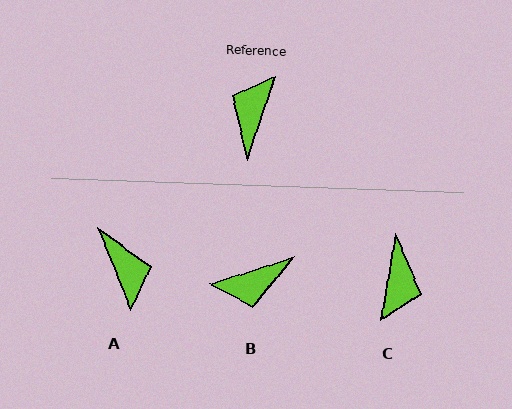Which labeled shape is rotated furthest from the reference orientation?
C, about 170 degrees away.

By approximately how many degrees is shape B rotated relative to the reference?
Approximately 127 degrees counter-clockwise.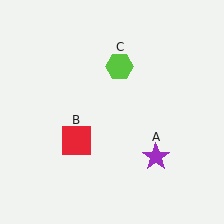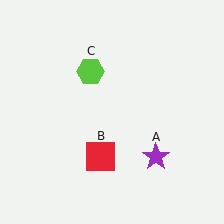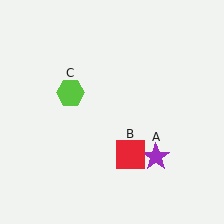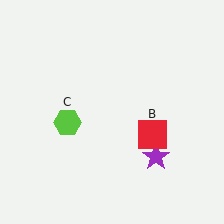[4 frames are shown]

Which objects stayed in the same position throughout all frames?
Purple star (object A) remained stationary.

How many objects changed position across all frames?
2 objects changed position: red square (object B), lime hexagon (object C).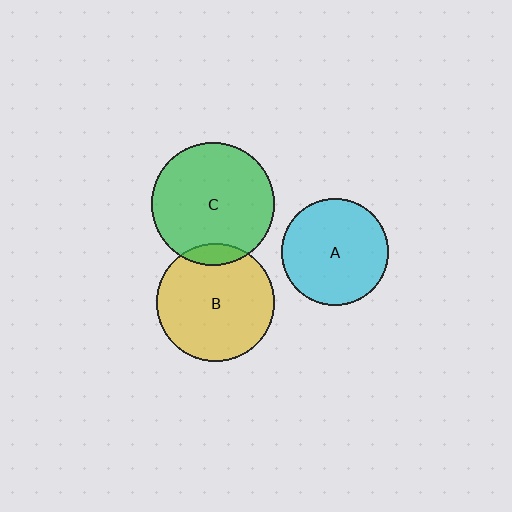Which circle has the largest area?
Circle C (green).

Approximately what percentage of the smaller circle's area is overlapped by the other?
Approximately 10%.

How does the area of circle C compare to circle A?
Approximately 1.3 times.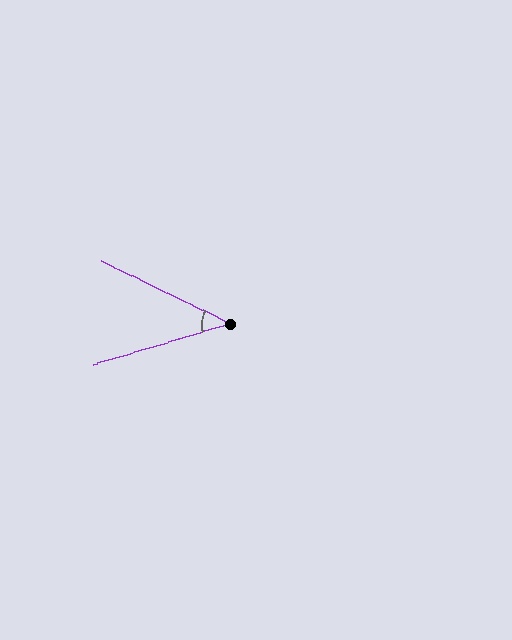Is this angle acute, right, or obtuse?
It is acute.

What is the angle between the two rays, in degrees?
Approximately 42 degrees.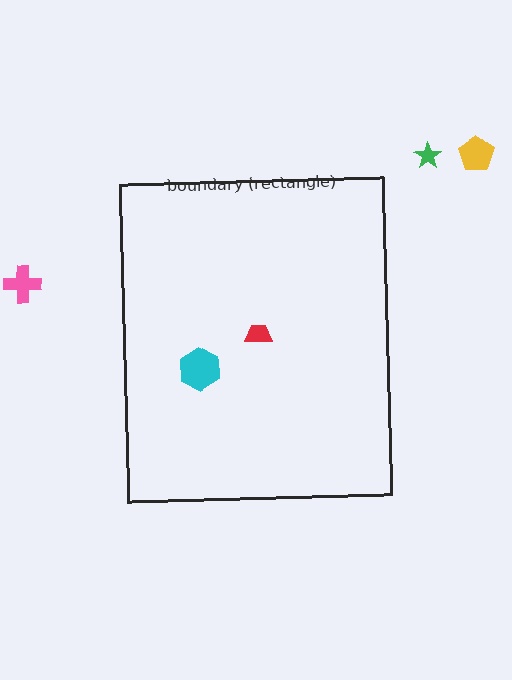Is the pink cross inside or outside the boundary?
Outside.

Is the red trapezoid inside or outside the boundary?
Inside.